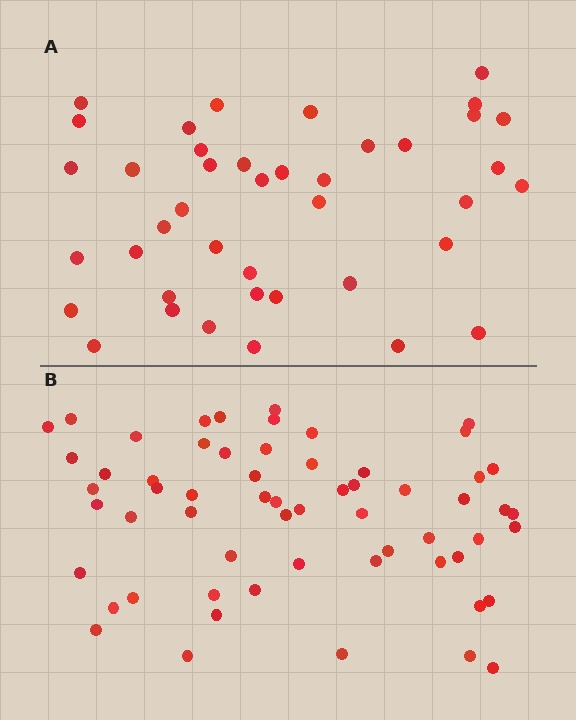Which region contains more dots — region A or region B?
Region B (the bottom region) has more dots.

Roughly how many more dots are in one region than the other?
Region B has approximately 20 more dots than region A.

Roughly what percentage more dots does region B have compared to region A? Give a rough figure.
About 45% more.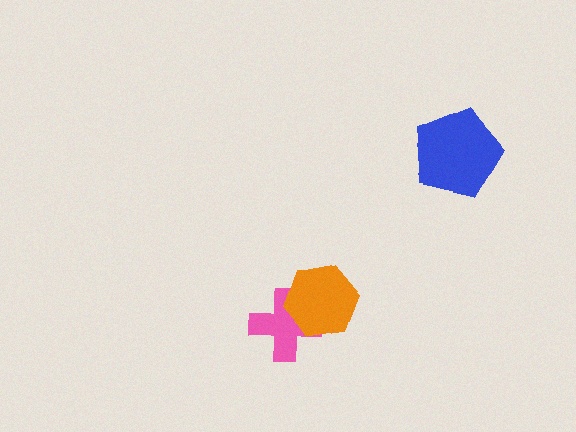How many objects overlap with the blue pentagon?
0 objects overlap with the blue pentagon.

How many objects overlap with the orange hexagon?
1 object overlaps with the orange hexagon.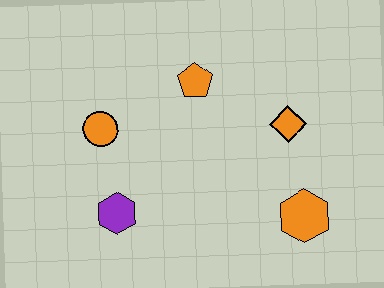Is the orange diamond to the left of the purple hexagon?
No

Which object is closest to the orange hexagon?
The orange diamond is closest to the orange hexagon.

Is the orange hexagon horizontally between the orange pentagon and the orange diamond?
No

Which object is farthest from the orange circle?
The orange hexagon is farthest from the orange circle.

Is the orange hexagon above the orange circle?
No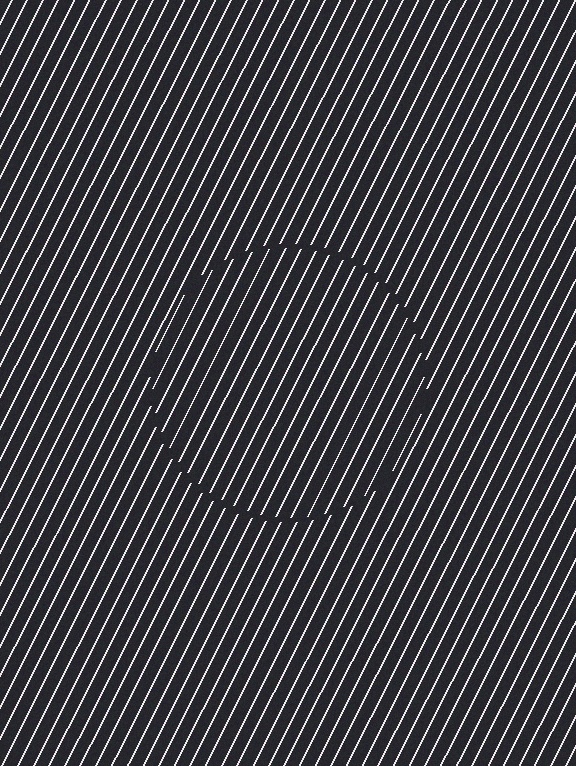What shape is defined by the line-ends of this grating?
An illusory circle. The interior of the shape contains the same grating, shifted by half a period — the contour is defined by the phase discontinuity where line-ends from the inner and outer gratings abut.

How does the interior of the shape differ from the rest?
The interior of the shape contains the same grating, shifted by half a period — the contour is defined by the phase discontinuity where line-ends from the inner and outer gratings abut.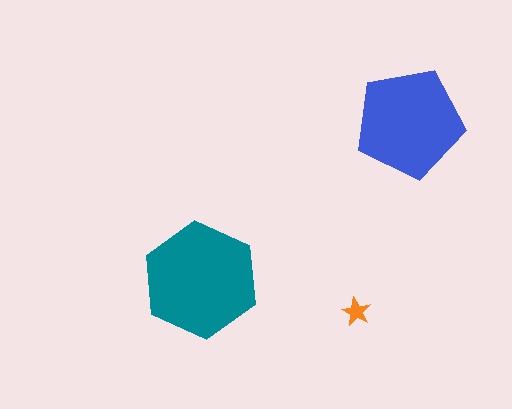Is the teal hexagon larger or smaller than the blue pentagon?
Larger.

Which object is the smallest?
The orange star.